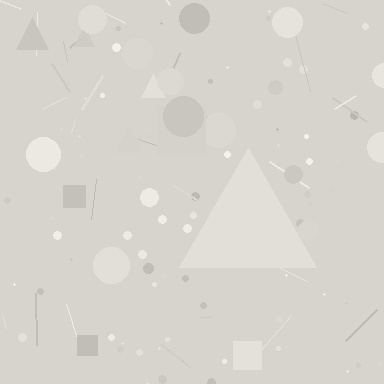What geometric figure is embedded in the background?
A triangle is embedded in the background.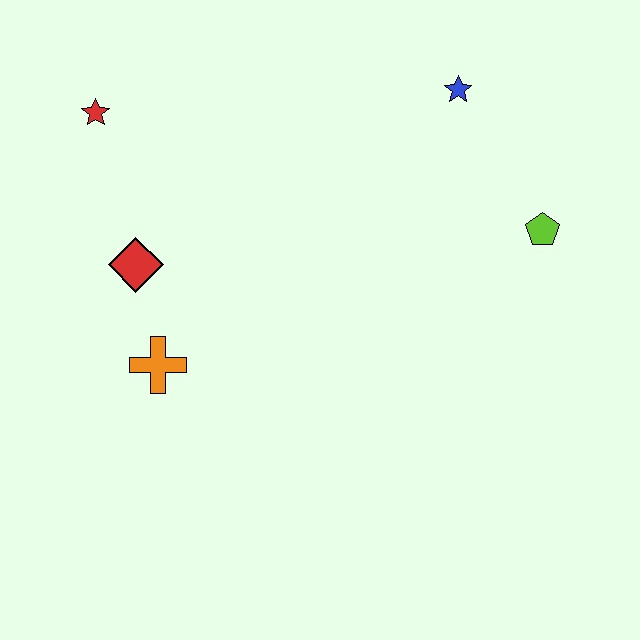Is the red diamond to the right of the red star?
Yes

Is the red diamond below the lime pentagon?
Yes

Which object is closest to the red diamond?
The orange cross is closest to the red diamond.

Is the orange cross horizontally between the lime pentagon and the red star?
Yes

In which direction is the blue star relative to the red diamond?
The blue star is to the right of the red diamond.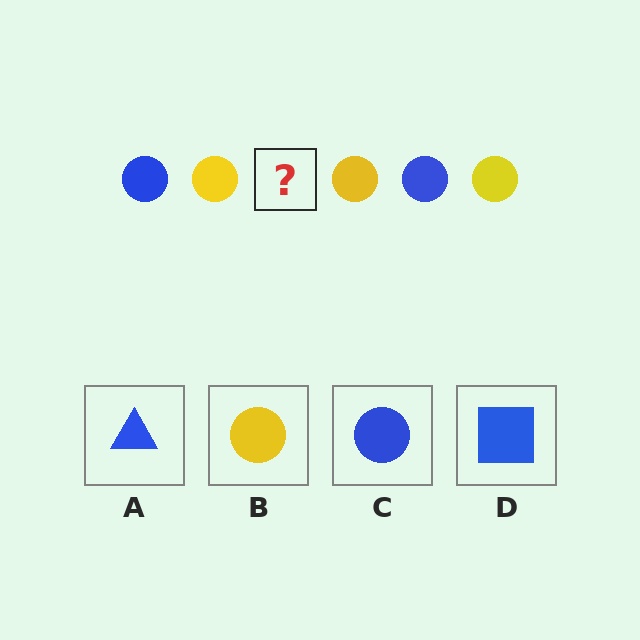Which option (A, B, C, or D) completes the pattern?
C.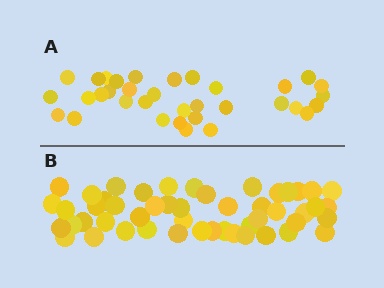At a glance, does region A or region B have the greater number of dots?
Region B (the bottom region) has more dots.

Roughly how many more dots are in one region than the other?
Region B has approximately 15 more dots than region A.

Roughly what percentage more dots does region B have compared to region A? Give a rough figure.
About 45% more.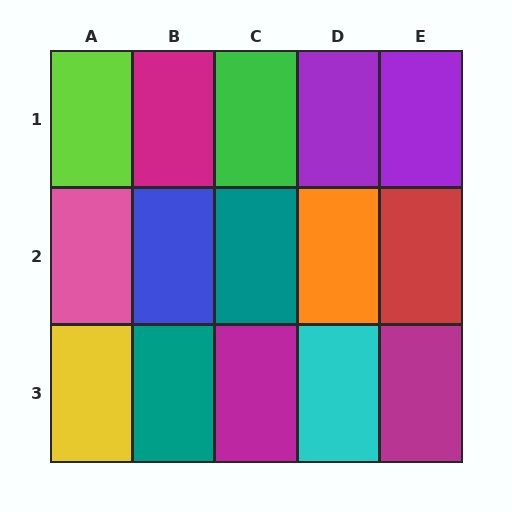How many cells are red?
1 cell is red.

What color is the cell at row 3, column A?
Yellow.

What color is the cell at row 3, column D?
Cyan.